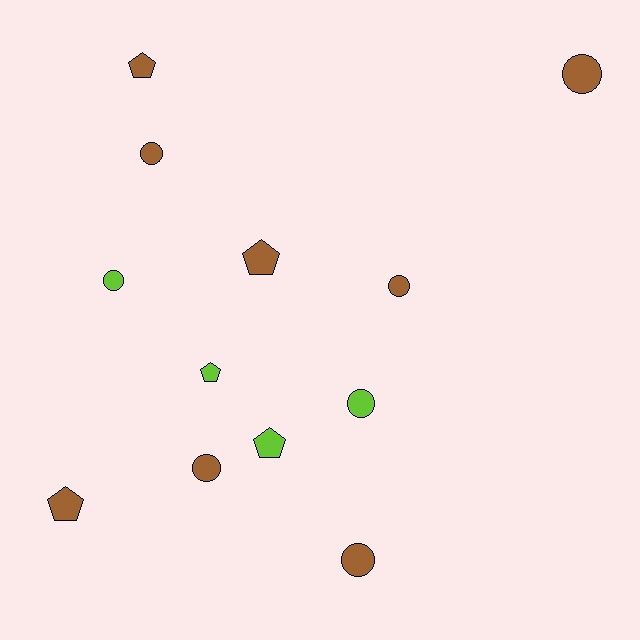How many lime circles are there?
There are 2 lime circles.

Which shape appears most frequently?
Circle, with 7 objects.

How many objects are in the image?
There are 12 objects.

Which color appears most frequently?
Brown, with 8 objects.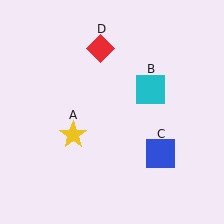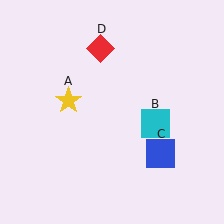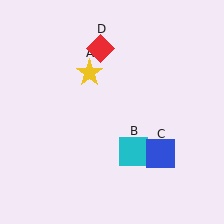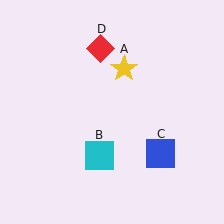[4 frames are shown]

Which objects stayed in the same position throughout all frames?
Blue square (object C) and red diamond (object D) remained stationary.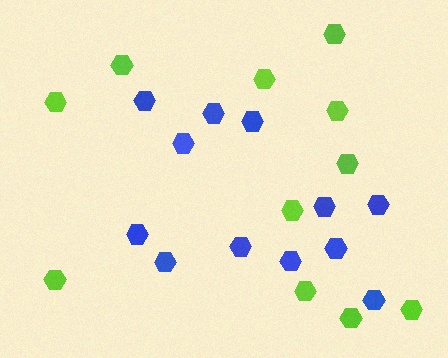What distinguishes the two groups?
There are 2 groups: one group of blue hexagons (12) and one group of lime hexagons (11).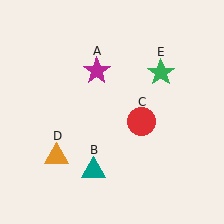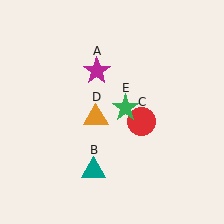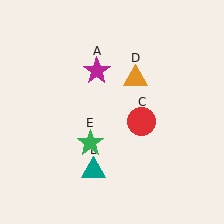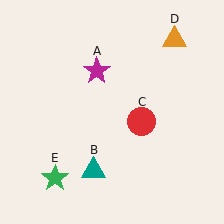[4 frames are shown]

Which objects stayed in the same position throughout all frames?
Magenta star (object A) and teal triangle (object B) and red circle (object C) remained stationary.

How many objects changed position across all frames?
2 objects changed position: orange triangle (object D), green star (object E).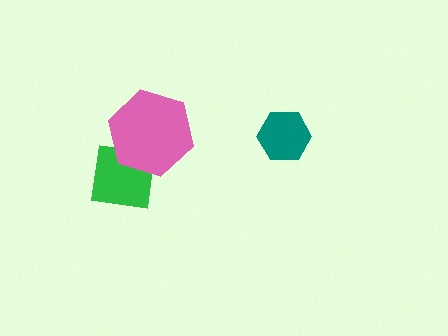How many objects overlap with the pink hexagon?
1 object overlaps with the pink hexagon.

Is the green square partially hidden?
Yes, it is partially covered by another shape.